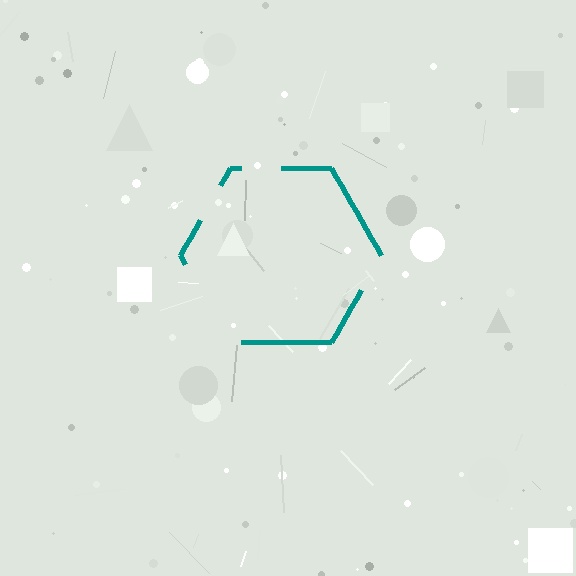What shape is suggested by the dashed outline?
The dashed outline suggests a hexagon.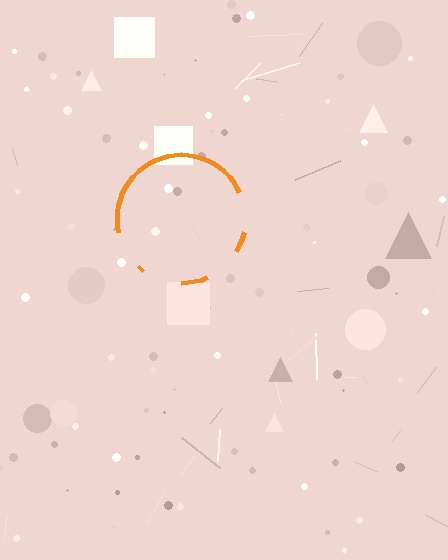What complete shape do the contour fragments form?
The contour fragments form a circle.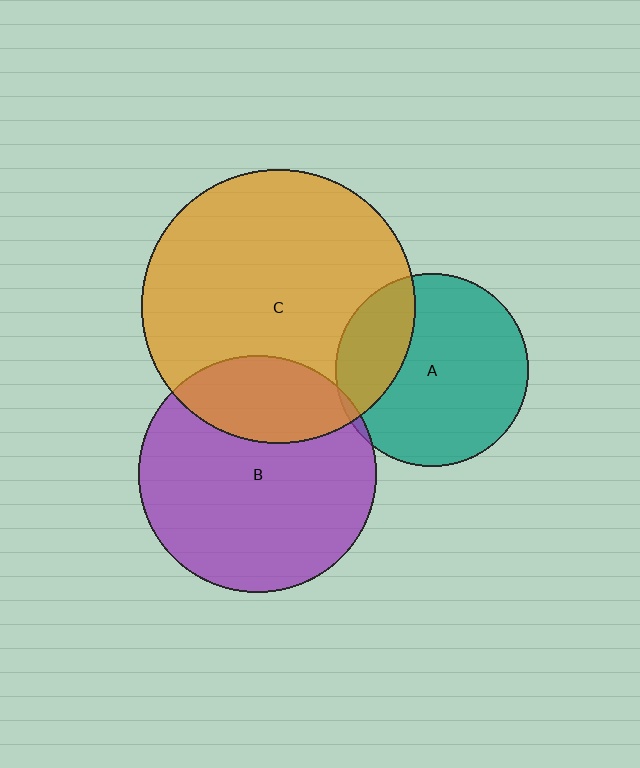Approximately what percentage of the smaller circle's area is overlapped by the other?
Approximately 25%.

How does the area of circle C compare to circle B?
Approximately 1.3 times.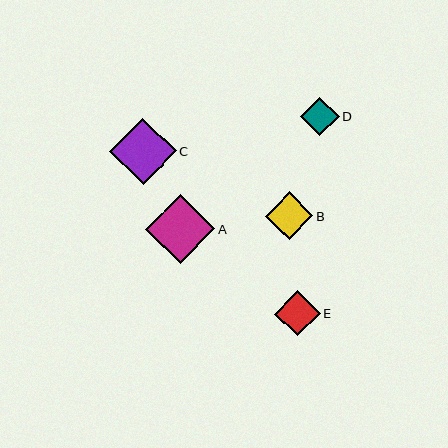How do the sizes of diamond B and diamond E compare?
Diamond B and diamond E are approximately the same size.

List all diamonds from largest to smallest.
From largest to smallest: A, C, B, E, D.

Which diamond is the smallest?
Diamond D is the smallest with a size of approximately 39 pixels.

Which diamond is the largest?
Diamond A is the largest with a size of approximately 69 pixels.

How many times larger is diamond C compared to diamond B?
Diamond C is approximately 1.4 times the size of diamond B.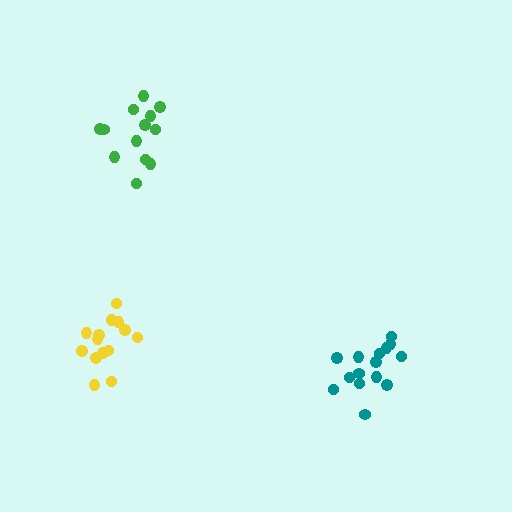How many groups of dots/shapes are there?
There are 3 groups.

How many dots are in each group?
Group 1: 15 dots, Group 2: 14 dots, Group 3: 13 dots (42 total).